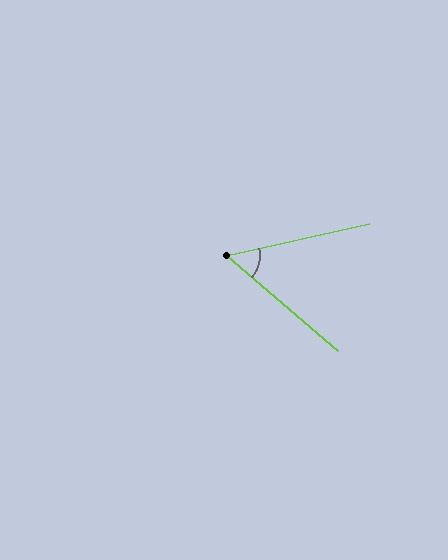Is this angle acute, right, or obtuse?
It is acute.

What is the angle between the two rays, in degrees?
Approximately 53 degrees.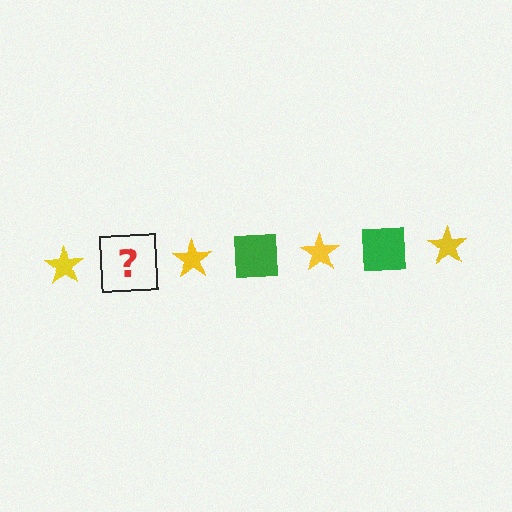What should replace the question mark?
The question mark should be replaced with a green square.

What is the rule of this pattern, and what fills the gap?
The rule is that the pattern alternates between yellow star and green square. The gap should be filled with a green square.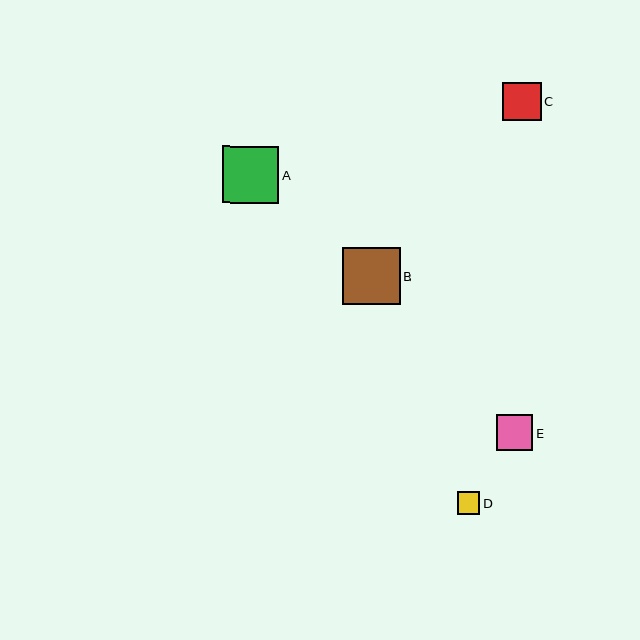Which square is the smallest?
Square D is the smallest with a size of approximately 22 pixels.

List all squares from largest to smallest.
From largest to smallest: B, A, C, E, D.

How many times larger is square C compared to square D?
Square C is approximately 1.7 times the size of square D.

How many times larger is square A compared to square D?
Square A is approximately 2.6 times the size of square D.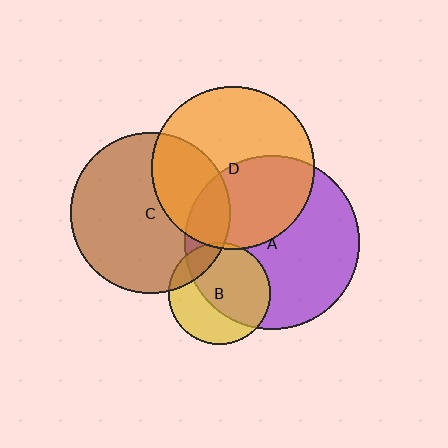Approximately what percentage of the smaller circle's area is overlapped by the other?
Approximately 15%.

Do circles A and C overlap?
Yes.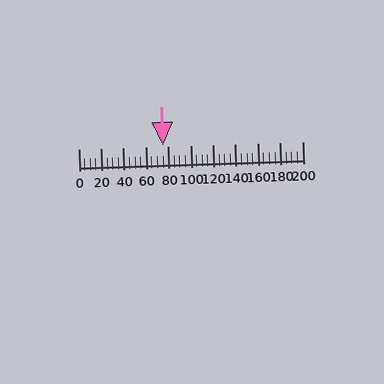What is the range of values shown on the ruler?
The ruler shows values from 0 to 200.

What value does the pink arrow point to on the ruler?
The pink arrow points to approximately 76.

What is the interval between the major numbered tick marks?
The major tick marks are spaced 20 units apart.